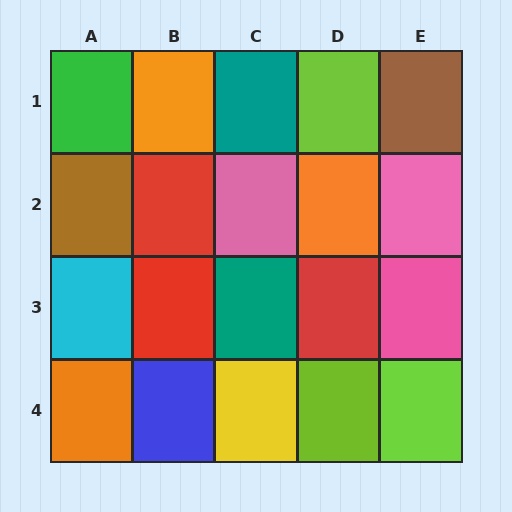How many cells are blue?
1 cell is blue.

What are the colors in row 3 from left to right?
Cyan, red, teal, red, pink.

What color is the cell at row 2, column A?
Brown.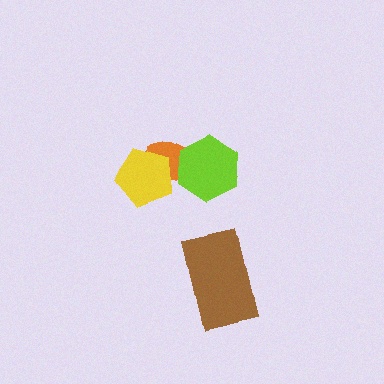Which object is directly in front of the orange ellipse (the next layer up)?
The lime hexagon is directly in front of the orange ellipse.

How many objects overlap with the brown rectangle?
0 objects overlap with the brown rectangle.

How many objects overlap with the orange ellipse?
2 objects overlap with the orange ellipse.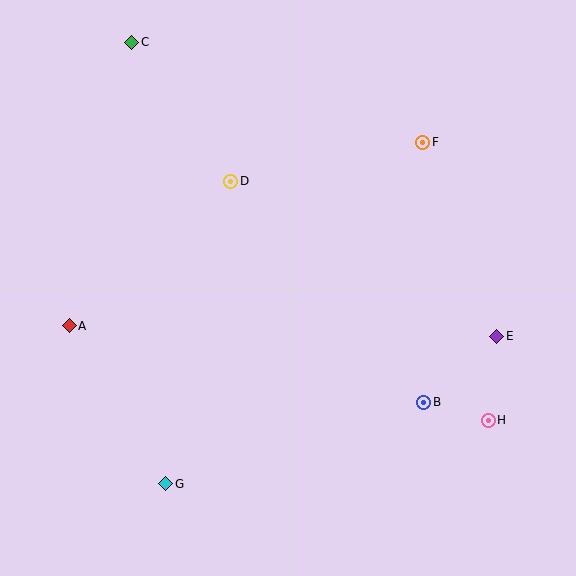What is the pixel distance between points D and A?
The distance between D and A is 216 pixels.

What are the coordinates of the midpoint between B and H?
The midpoint between B and H is at (456, 411).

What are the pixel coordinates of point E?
Point E is at (497, 336).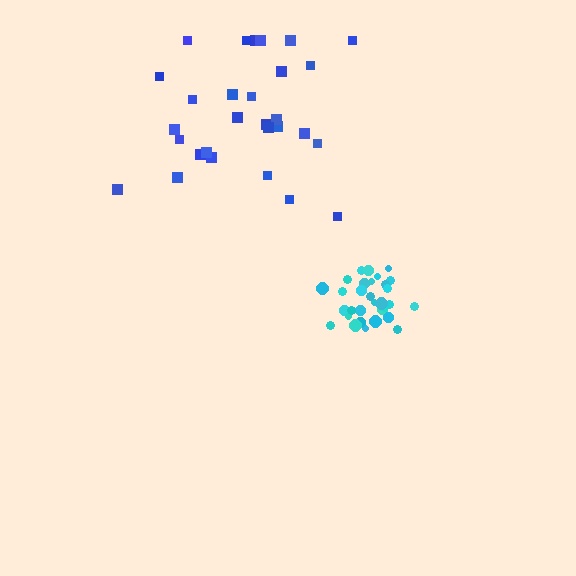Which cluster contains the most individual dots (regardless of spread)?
Cyan (32).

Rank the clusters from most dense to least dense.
cyan, blue.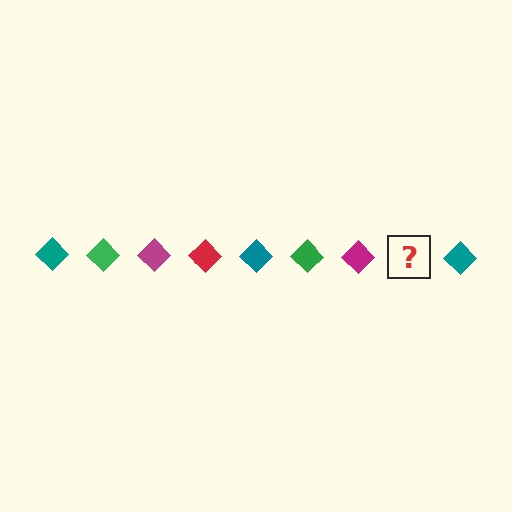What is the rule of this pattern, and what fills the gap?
The rule is that the pattern cycles through teal, green, magenta, red diamonds. The gap should be filled with a red diamond.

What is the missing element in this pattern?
The missing element is a red diamond.